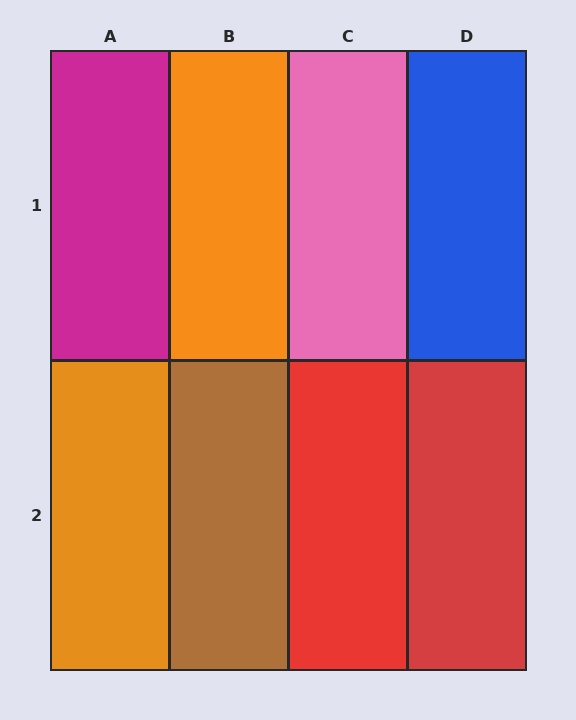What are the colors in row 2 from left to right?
Orange, brown, red, red.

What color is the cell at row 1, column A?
Magenta.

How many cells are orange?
2 cells are orange.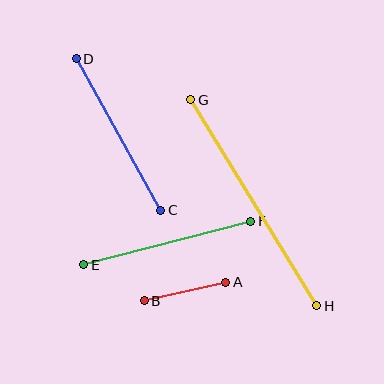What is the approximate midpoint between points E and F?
The midpoint is at approximately (167, 243) pixels.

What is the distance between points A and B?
The distance is approximately 84 pixels.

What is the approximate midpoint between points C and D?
The midpoint is at approximately (118, 135) pixels.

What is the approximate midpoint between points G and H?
The midpoint is at approximately (254, 203) pixels.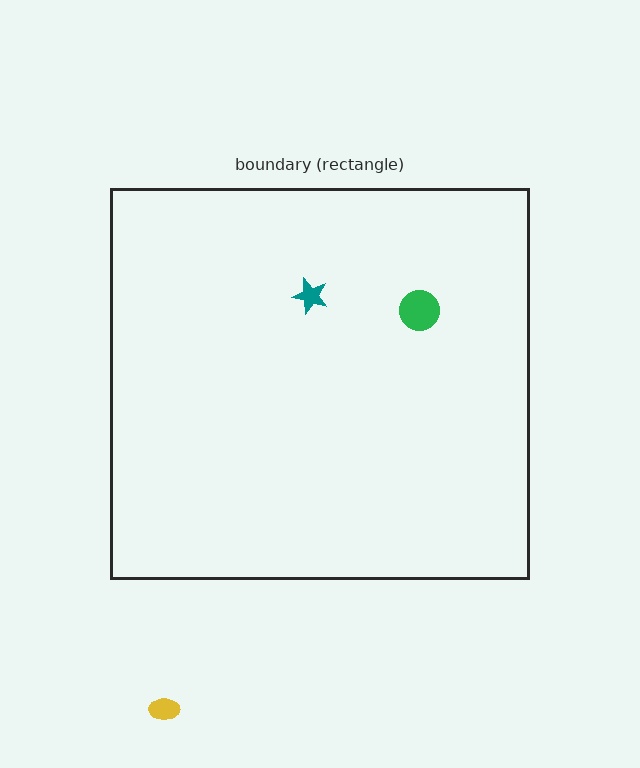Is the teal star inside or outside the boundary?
Inside.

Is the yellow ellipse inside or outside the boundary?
Outside.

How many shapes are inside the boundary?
2 inside, 1 outside.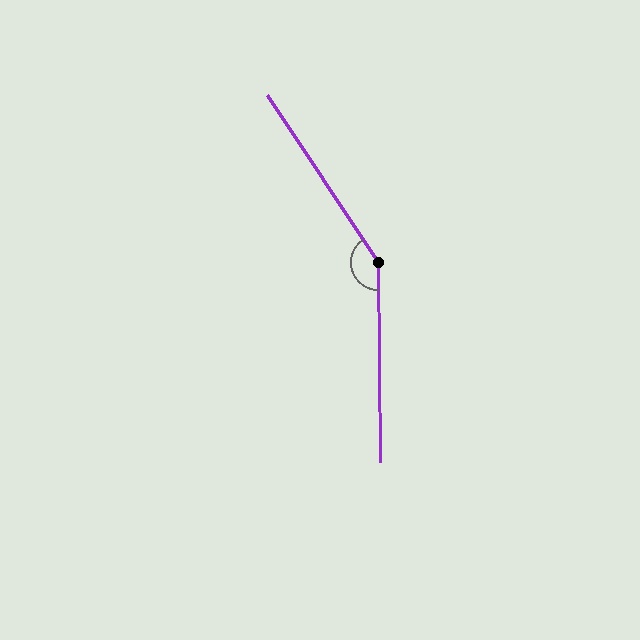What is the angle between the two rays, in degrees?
Approximately 147 degrees.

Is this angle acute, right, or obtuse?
It is obtuse.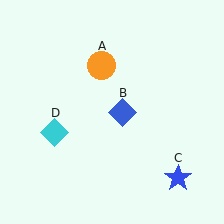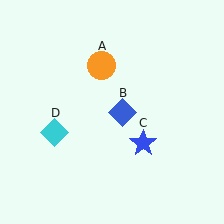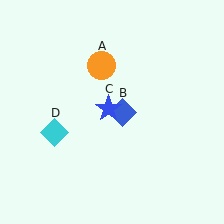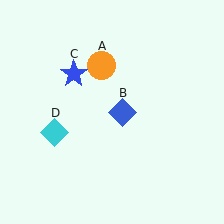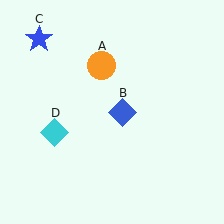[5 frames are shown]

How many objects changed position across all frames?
1 object changed position: blue star (object C).